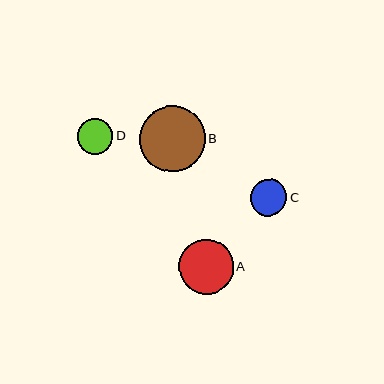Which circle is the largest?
Circle B is the largest with a size of approximately 65 pixels.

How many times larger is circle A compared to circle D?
Circle A is approximately 1.6 times the size of circle D.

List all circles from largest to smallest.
From largest to smallest: B, A, C, D.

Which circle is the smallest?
Circle D is the smallest with a size of approximately 35 pixels.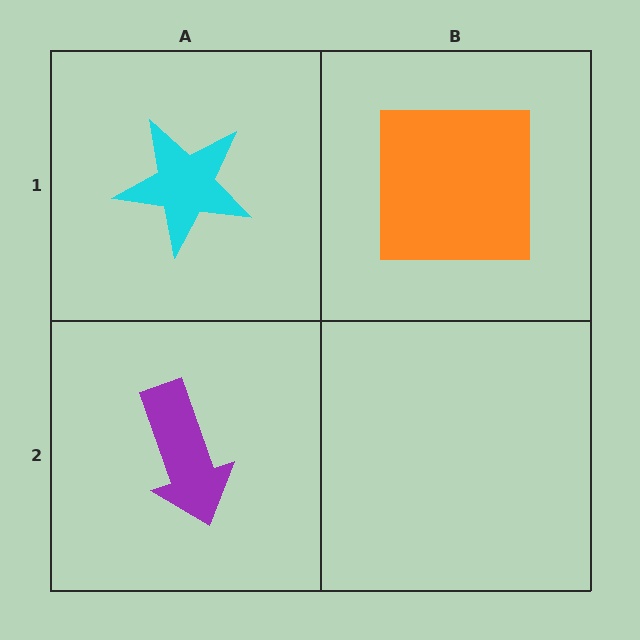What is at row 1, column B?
An orange square.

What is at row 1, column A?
A cyan star.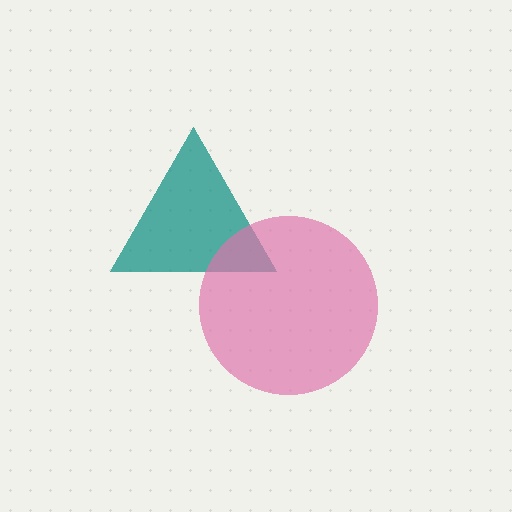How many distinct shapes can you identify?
There are 2 distinct shapes: a teal triangle, a pink circle.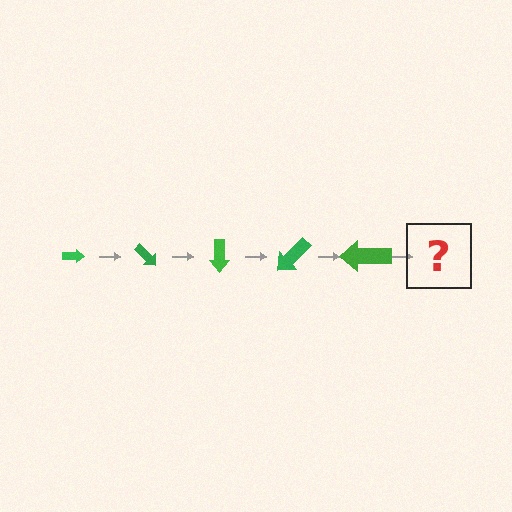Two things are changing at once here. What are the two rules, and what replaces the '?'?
The two rules are that the arrow grows larger each step and it rotates 45 degrees each step. The '?' should be an arrow, larger than the previous one and rotated 225 degrees from the start.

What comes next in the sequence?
The next element should be an arrow, larger than the previous one and rotated 225 degrees from the start.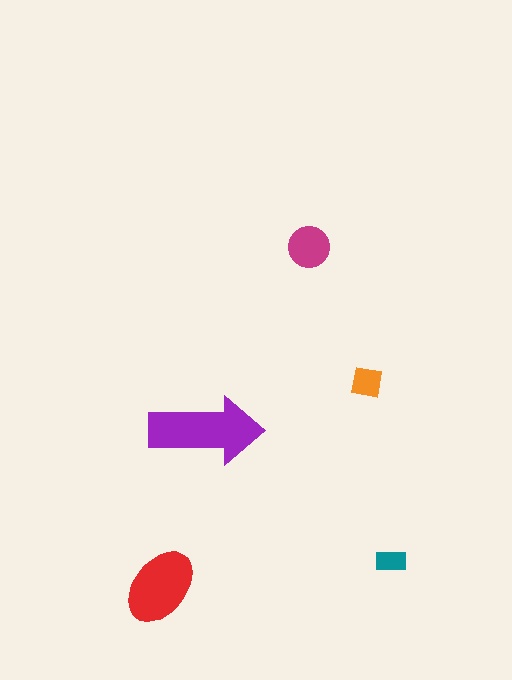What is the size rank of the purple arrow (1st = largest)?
1st.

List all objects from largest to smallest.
The purple arrow, the red ellipse, the magenta circle, the orange square, the teal rectangle.